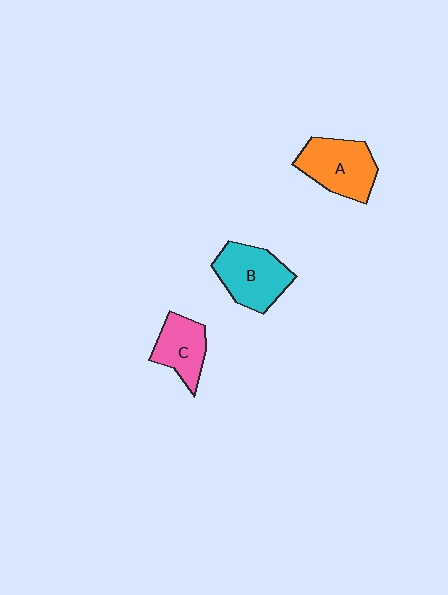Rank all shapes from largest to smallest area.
From largest to smallest: A (orange), B (cyan), C (pink).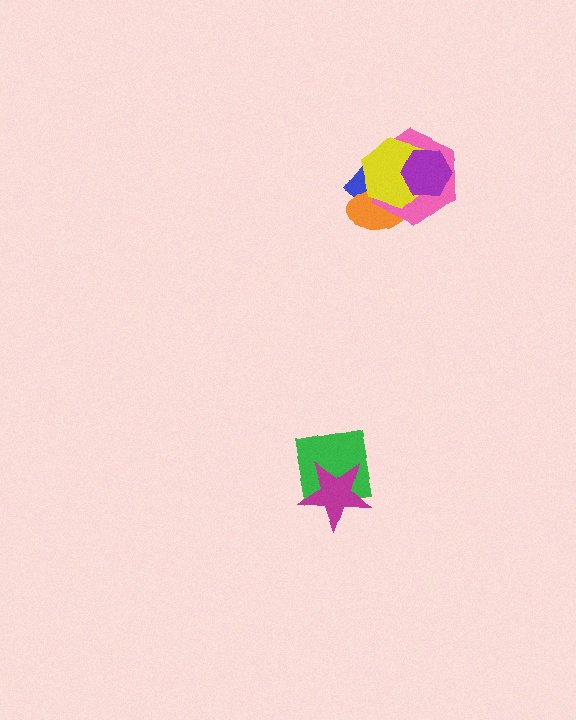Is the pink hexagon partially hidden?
Yes, it is partially covered by another shape.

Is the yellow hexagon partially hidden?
Yes, it is partially covered by another shape.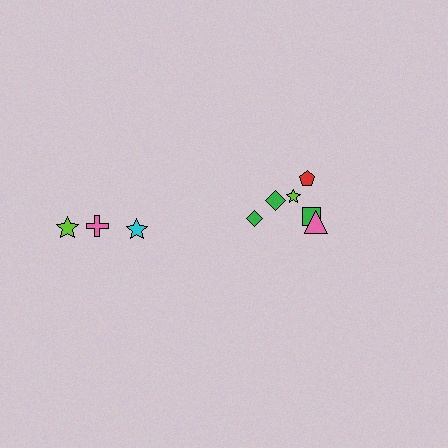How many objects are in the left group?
There are 3 objects.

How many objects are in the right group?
There are 6 objects.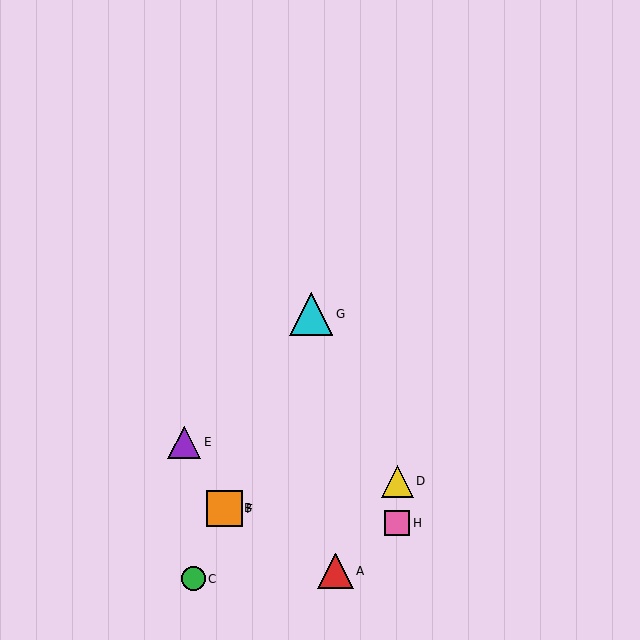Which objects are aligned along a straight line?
Objects B, C, F, G are aligned along a straight line.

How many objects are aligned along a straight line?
4 objects (B, C, F, G) are aligned along a straight line.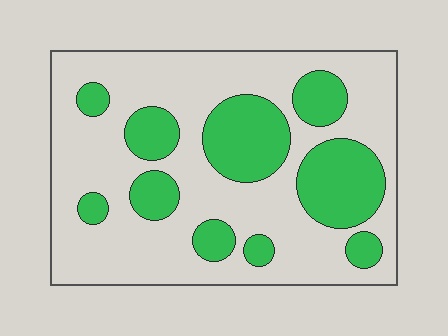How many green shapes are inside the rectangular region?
10.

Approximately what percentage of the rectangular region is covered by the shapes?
Approximately 30%.